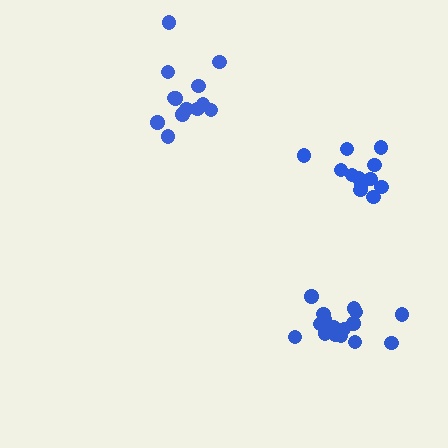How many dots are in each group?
Group 1: 13 dots, Group 2: 16 dots, Group 3: 12 dots (41 total).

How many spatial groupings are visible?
There are 3 spatial groupings.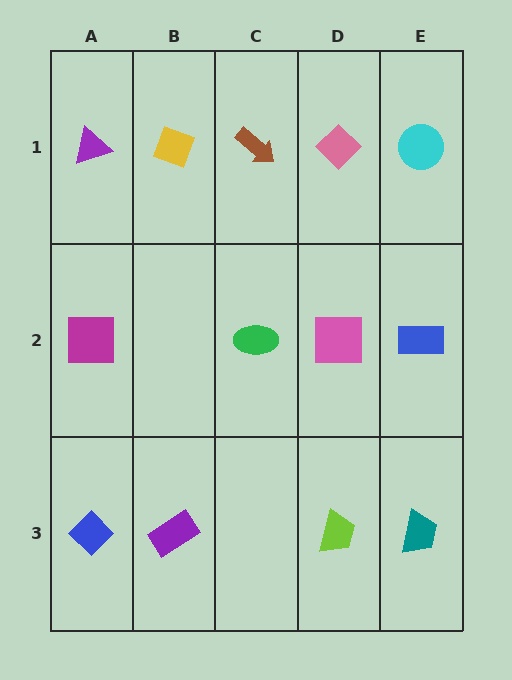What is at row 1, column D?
A pink diamond.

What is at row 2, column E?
A blue rectangle.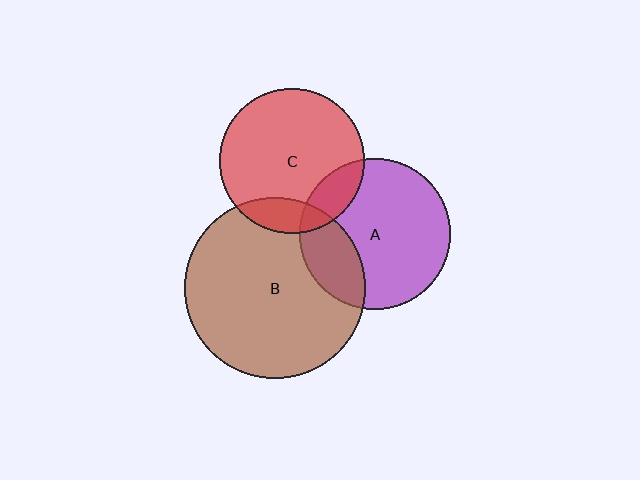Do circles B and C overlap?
Yes.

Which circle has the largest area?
Circle B (brown).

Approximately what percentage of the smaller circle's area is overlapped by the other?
Approximately 15%.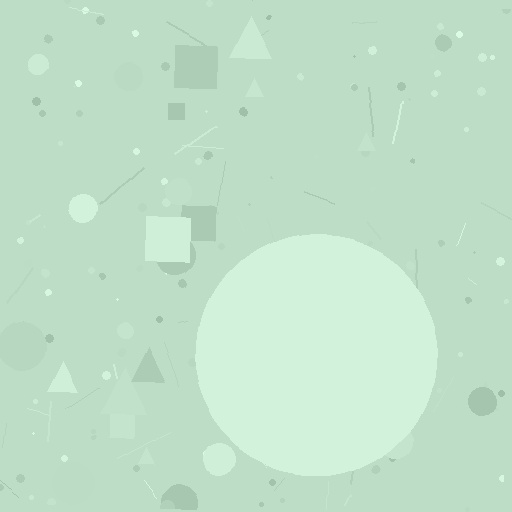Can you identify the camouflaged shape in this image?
The camouflaged shape is a circle.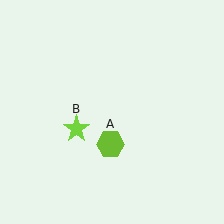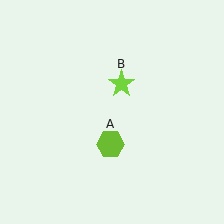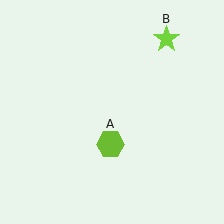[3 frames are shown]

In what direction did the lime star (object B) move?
The lime star (object B) moved up and to the right.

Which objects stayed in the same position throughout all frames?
Lime hexagon (object A) remained stationary.